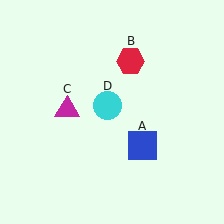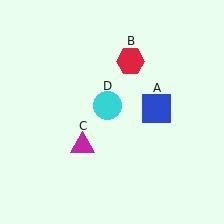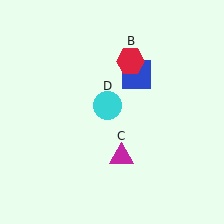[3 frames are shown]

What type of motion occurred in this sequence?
The blue square (object A), magenta triangle (object C) rotated counterclockwise around the center of the scene.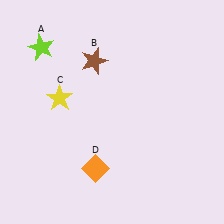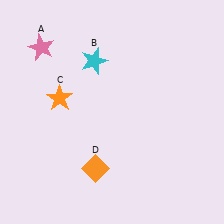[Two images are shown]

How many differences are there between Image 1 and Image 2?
There are 3 differences between the two images.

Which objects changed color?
A changed from lime to pink. B changed from brown to cyan. C changed from yellow to orange.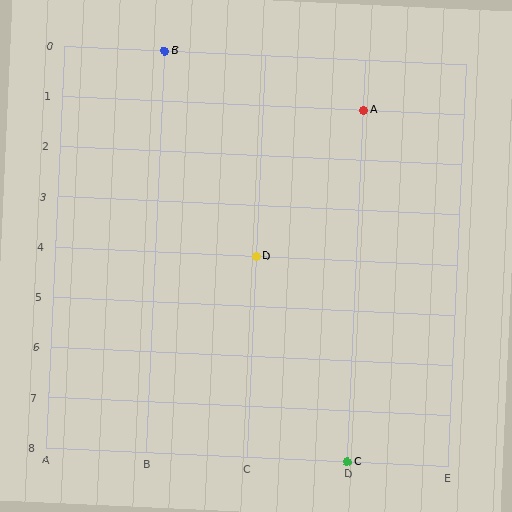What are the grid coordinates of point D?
Point D is at grid coordinates (C, 4).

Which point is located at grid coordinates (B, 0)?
Point B is at (B, 0).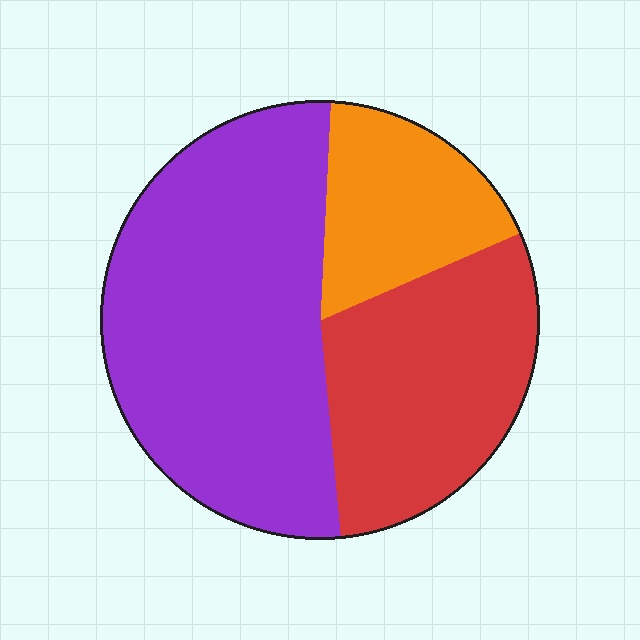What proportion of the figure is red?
Red takes up between a quarter and a half of the figure.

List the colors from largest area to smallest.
From largest to smallest: purple, red, orange.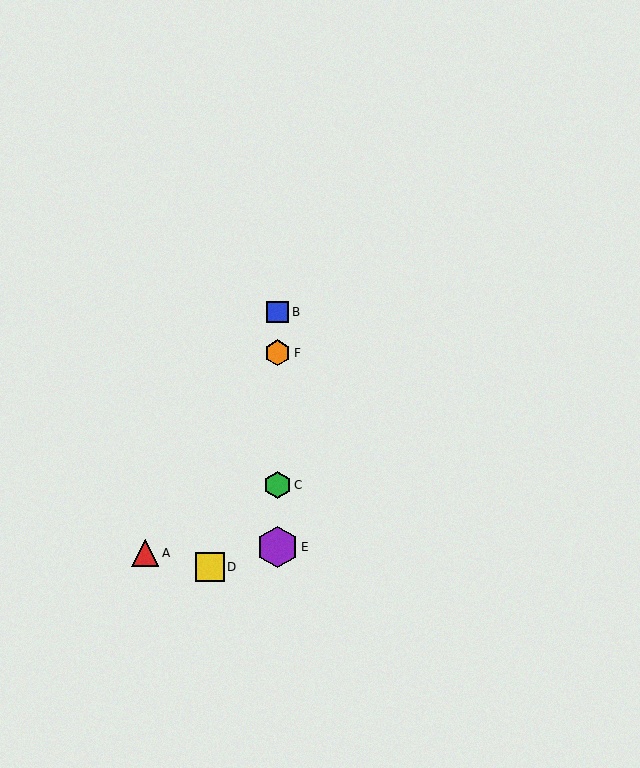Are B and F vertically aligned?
Yes, both are at x≈278.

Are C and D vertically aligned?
No, C is at x≈278 and D is at x≈210.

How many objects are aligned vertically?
4 objects (B, C, E, F) are aligned vertically.